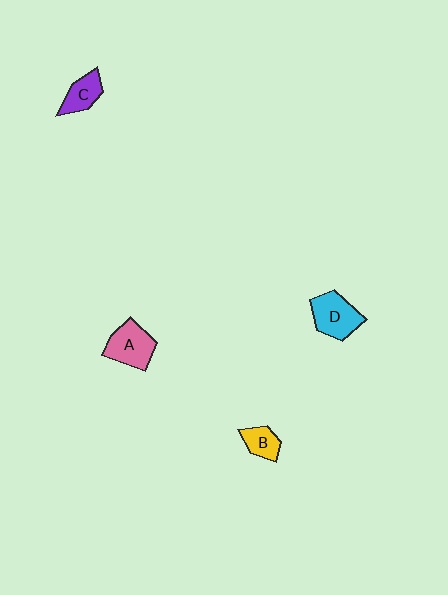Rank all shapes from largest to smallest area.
From largest to smallest: D (cyan), A (pink), C (purple), B (yellow).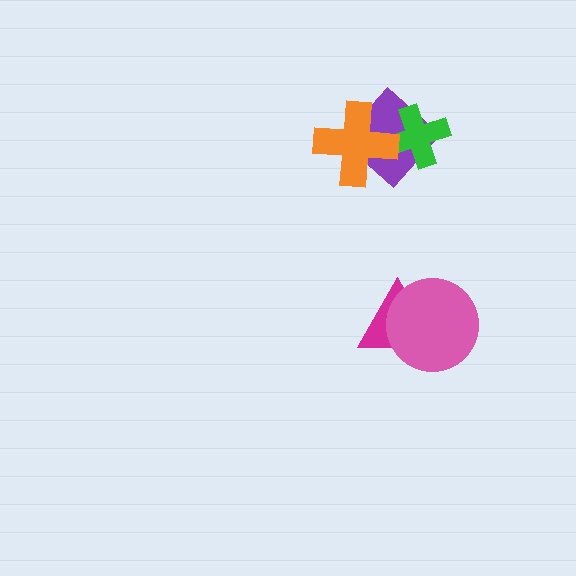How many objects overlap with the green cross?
2 objects overlap with the green cross.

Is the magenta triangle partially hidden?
Yes, it is partially covered by another shape.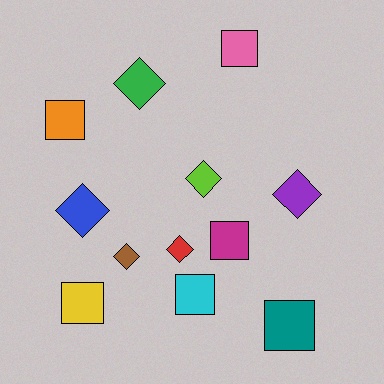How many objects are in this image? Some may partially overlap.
There are 12 objects.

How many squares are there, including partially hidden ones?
There are 6 squares.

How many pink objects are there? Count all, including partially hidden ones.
There is 1 pink object.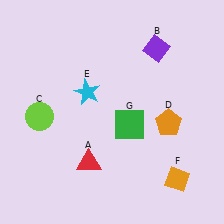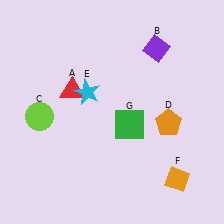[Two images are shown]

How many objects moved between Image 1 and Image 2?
1 object moved between the two images.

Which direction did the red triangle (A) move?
The red triangle (A) moved up.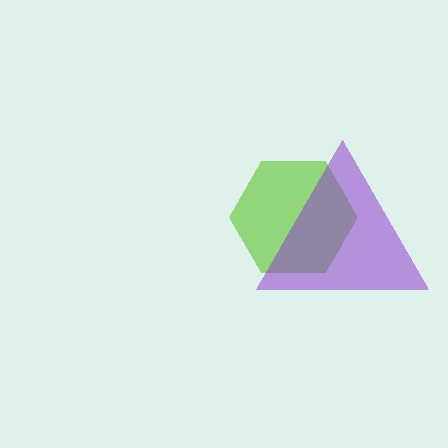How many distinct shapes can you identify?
There are 2 distinct shapes: a lime hexagon, a purple triangle.